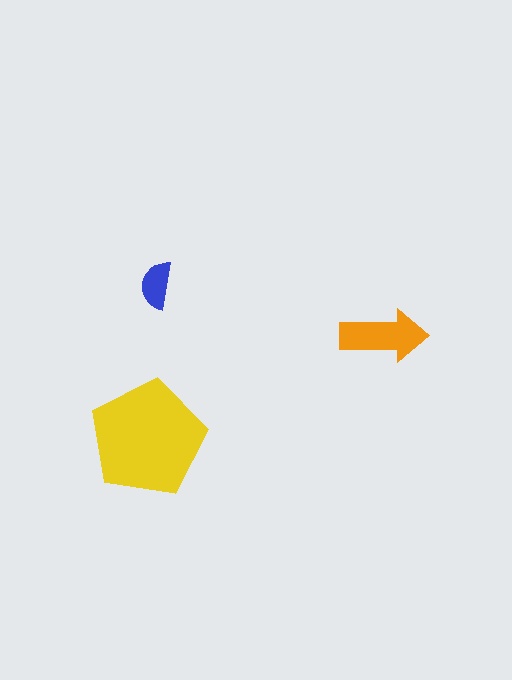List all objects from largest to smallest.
The yellow pentagon, the orange arrow, the blue semicircle.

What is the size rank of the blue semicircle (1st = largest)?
3rd.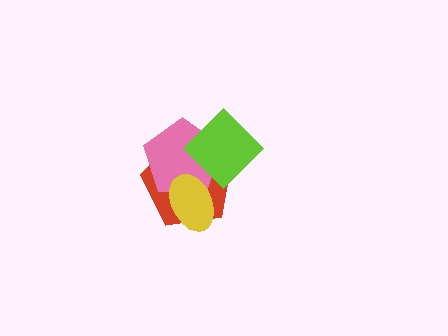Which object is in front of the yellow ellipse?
The lime diamond is in front of the yellow ellipse.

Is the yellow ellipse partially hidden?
Yes, it is partially covered by another shape.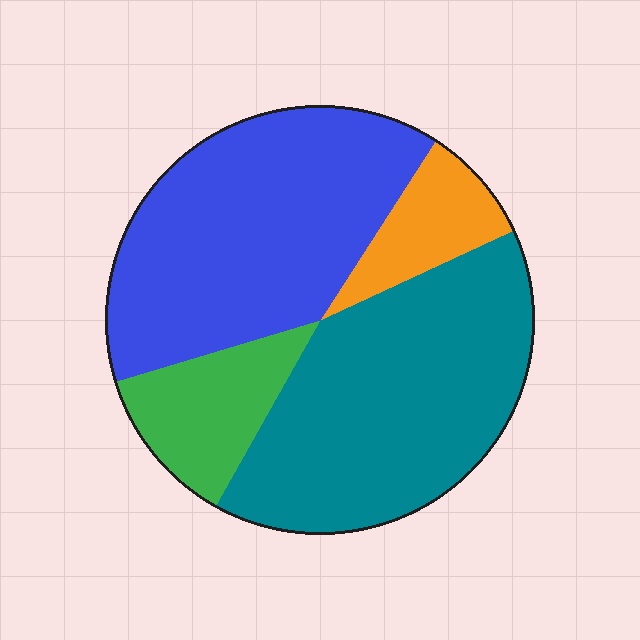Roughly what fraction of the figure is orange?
Orange covers 9% of the figure.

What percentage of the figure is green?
Green covers around 10% of the figure.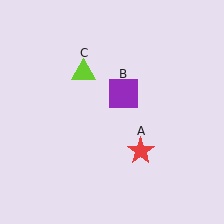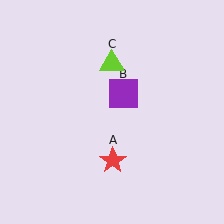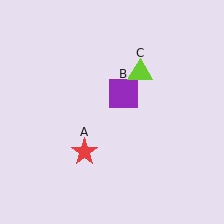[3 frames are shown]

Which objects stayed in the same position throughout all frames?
Purple square (object B) remained stationary.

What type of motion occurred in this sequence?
The red star (object A), lime triangle (object C) rotated clockwise around the center of the scene.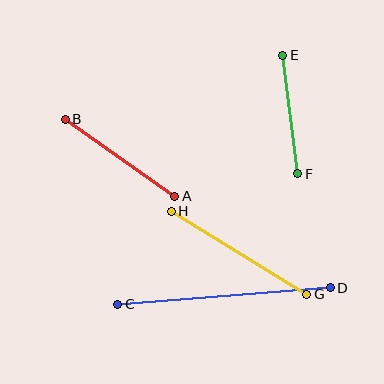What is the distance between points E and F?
The distance is approximately 119 pixels.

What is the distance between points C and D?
The distance is approximately 213 pixels.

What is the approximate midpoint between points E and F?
The midpoint is at approximately (290, 115) pixels.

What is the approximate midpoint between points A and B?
The midpoint is at approximately (120, 158) pixels.